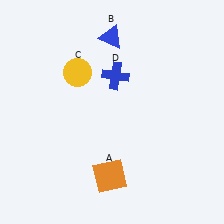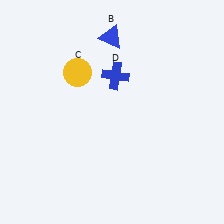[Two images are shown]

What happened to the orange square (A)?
The orange square (A) was removed in Image 2. It was in the bottom-left area of Image 1.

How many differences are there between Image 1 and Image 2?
There is 1 difference between the two images.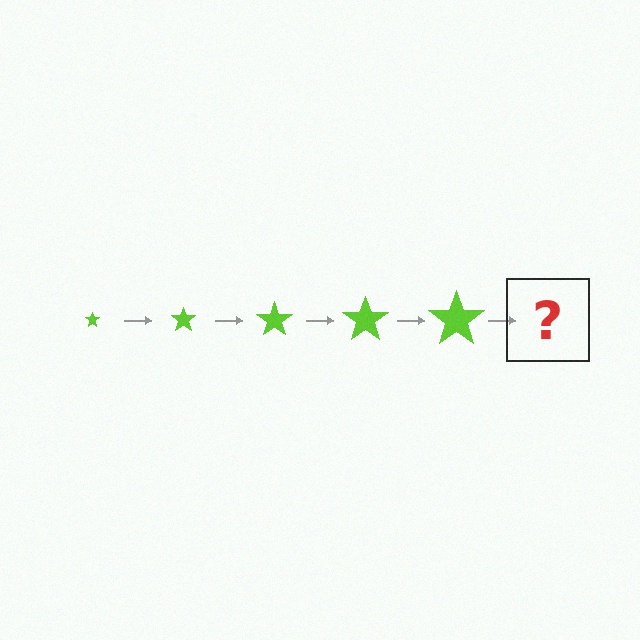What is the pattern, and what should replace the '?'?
The pattern is that the star gets progressively larger each step. The '?' should be a lime star, larger than the previous one.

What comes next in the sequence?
The next element should be a lime star, larger than the previous one.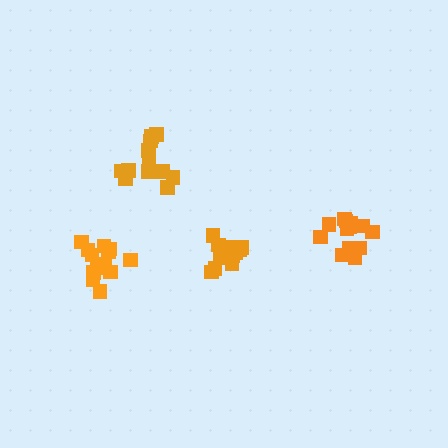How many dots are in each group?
Group 1: 14 dots, Group 2: 13 dots, Group 3: 13 dots, Group 4: 12 dots (52 total).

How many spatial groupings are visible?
There are 4 spatial groupings.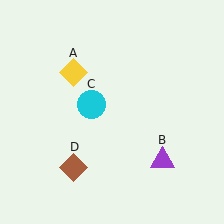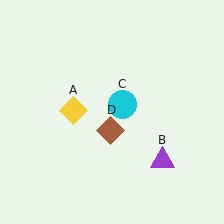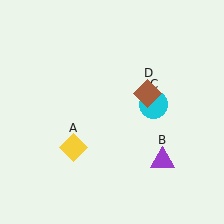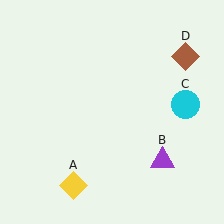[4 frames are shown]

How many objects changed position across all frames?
3 objects changed position: yellow diamond (object A), cyan circle (object C), brown diamond (object D).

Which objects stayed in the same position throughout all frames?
Purple triangle (object B) remained stationary.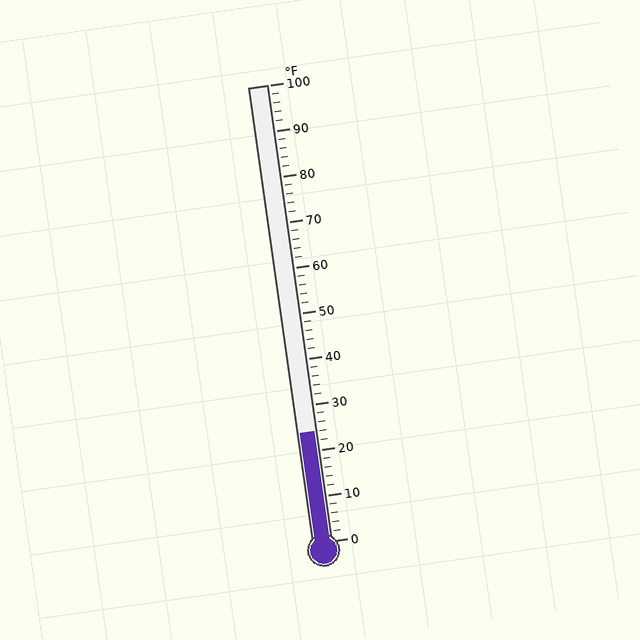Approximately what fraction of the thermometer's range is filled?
The thermometer is filled to approximately 25% of its range.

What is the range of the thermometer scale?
The thermometer scale ranges from 0°F to 100°F.